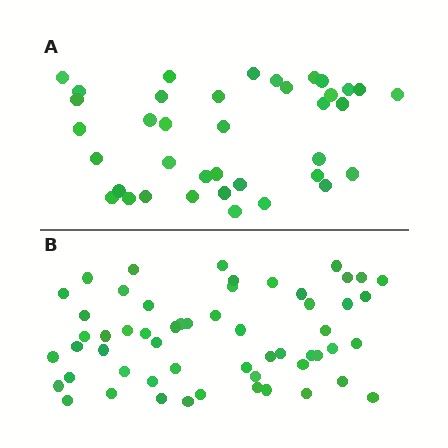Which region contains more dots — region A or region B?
Region B (the bottom region) has more dots.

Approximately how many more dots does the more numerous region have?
Region B has approximately 20 more dots than region A.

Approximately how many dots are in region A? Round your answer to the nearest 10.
About 40 dots. (The exact count is 38, which rounds to 40.)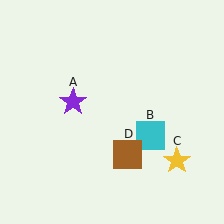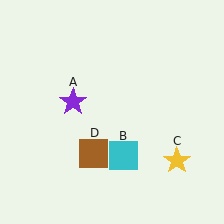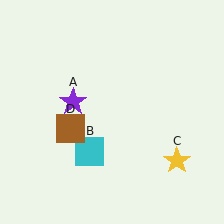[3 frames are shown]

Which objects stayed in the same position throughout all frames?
Purple star (object A) and yellow star (object C) remained stationary.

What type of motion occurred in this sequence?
The cyan square (object B), brown square (object D) rotated clockwise around the center of the scene.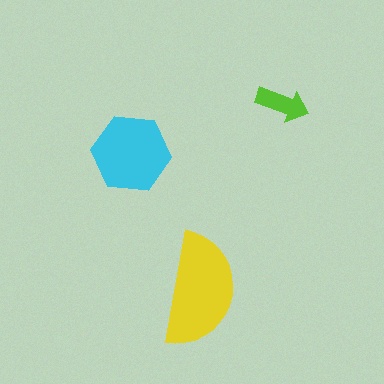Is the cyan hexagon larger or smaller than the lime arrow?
Larger.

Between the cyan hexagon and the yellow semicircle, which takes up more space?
The yellow semicircle.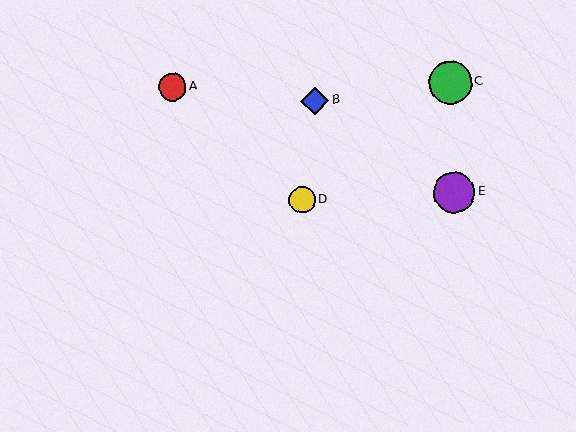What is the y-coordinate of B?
Object B is at y≈101.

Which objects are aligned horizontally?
Objects D, E are aligned horizontally.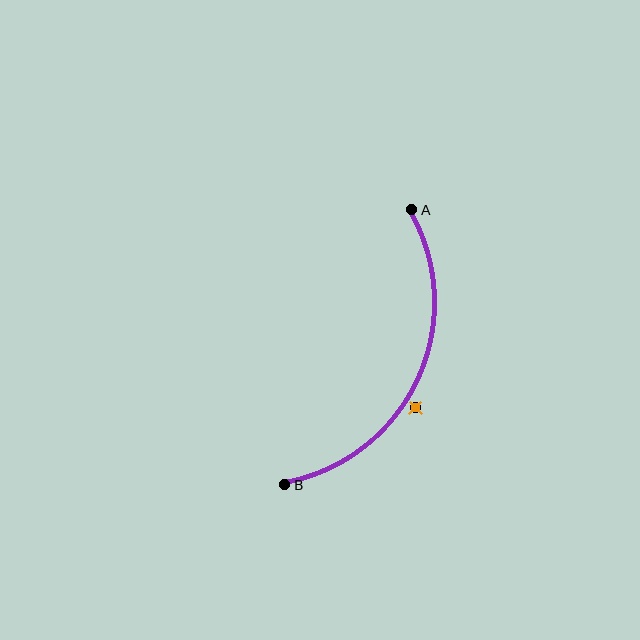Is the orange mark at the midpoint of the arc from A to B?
No — the orange mark does not lie on the arc at all. It sits slightly outside the curve.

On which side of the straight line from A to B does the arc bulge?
The arc bulges to the right of the straight line connecting A and B.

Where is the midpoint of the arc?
The arc midpoint is the point on the curve farthest from the straight line joining A and B. It sits to the right of that line.